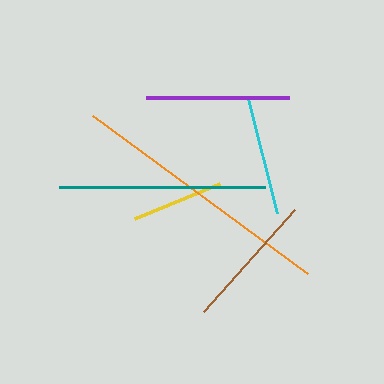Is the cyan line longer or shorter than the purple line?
The purple line is longer than the cyan line.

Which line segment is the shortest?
The yellow line is the shortest at approximately 92 pixels.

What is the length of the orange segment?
The orange segment is approximately 267 pixels long.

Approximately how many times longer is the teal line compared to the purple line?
The teal line is approximately 1.4 times the length of the purple line.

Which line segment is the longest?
The orange line is the longest at approximately 267 pixels.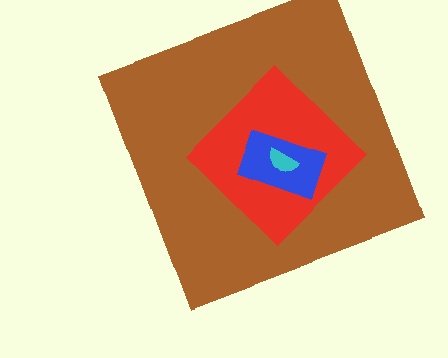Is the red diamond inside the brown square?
Yes.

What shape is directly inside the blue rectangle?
The cyan semicircle.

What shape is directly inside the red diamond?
The blue rectangle.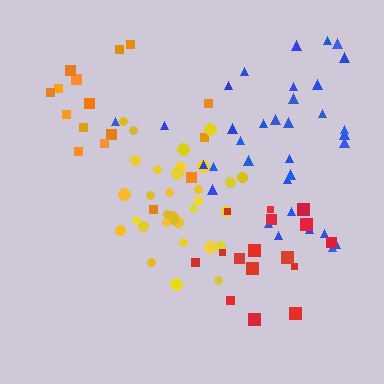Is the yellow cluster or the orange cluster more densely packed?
Yellow.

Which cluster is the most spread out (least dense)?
Orange.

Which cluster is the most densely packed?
Yellow.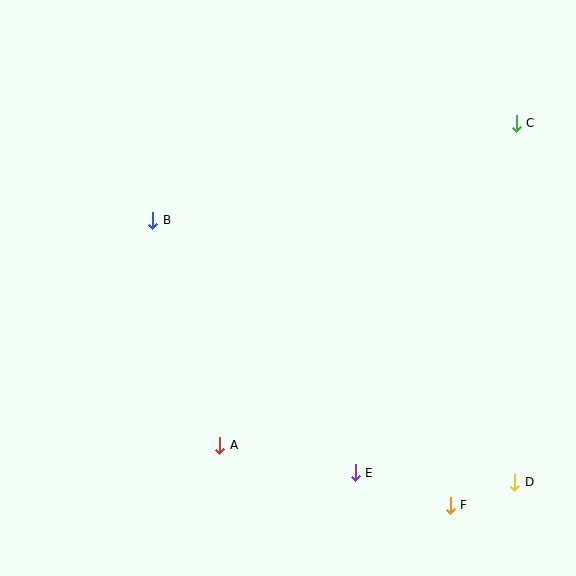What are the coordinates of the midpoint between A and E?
The midpoint between A and E is at (288, 459).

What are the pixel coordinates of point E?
Point E is at (355, 473).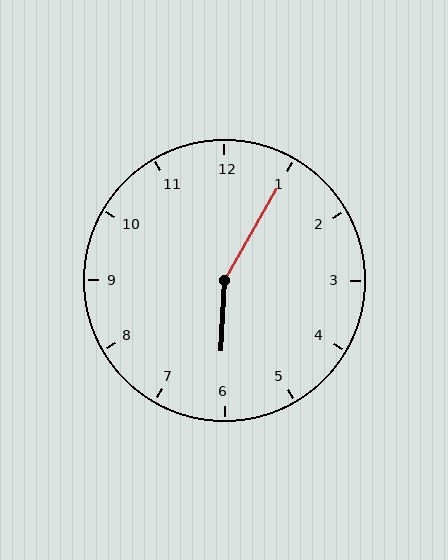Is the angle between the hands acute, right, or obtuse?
It is obtuse.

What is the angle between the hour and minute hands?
Approximately 152 degrees.